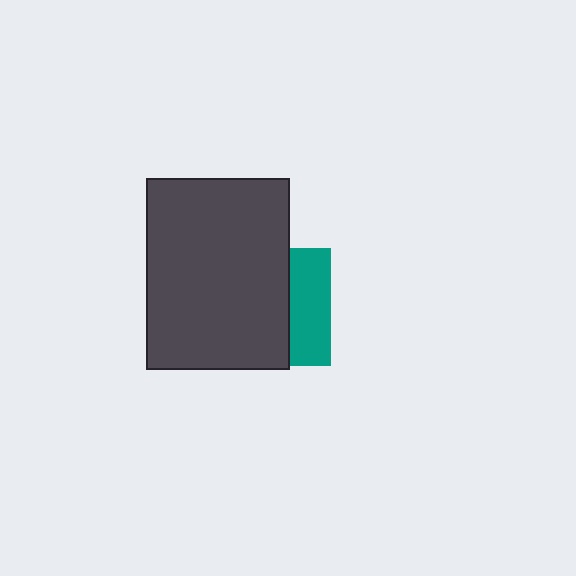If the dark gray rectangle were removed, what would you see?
You would see the complete teal square.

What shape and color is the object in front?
The object in front is a dark gray rectangle.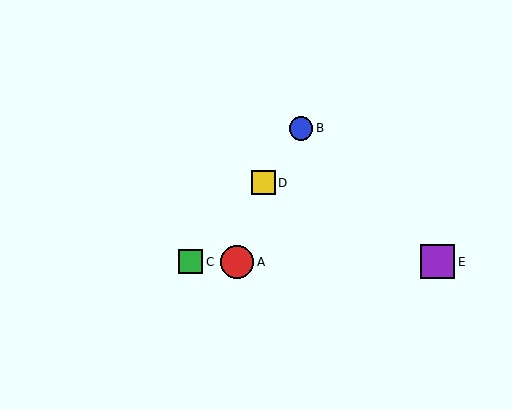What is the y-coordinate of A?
Object A is at y≈262.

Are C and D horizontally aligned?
No, C is at y≈262 and D is at y≈183.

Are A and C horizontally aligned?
Yes, both are at y≈262.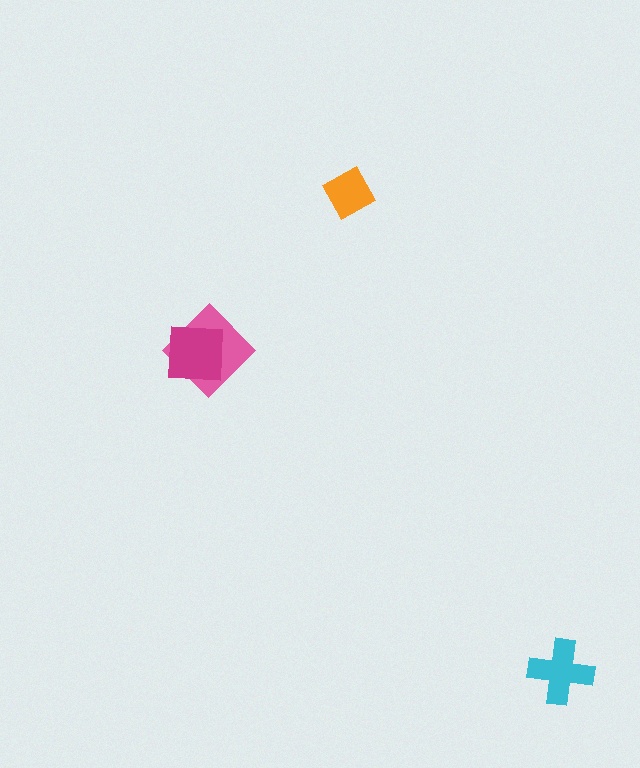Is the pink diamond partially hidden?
Yes, it is partially covered by another shape.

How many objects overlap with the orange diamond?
0 objects overlap with the orange diamond.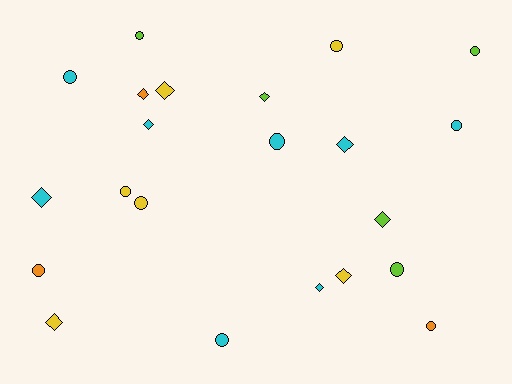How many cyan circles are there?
There are 4 cyan circles.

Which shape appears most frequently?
Circle, with 12 objects.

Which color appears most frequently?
Cyan, with 8 objects.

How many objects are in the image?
There are 22 objects.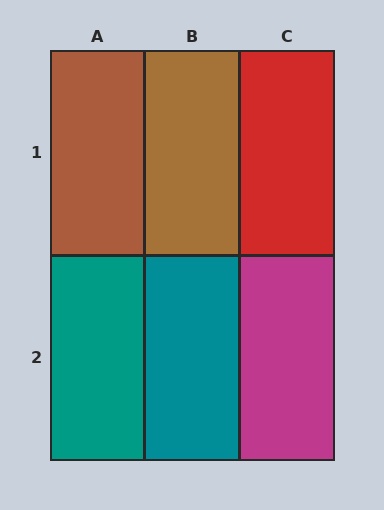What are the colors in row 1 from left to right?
Brown, brown, red.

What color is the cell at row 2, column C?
Magenta.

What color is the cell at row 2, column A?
Teal.